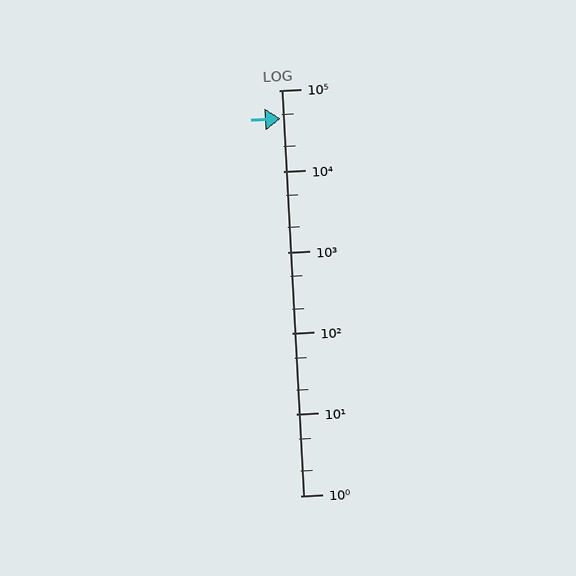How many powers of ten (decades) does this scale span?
The scale spans 5 decades, from 1 to 100000.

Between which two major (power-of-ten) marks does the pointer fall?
The pointer is between 10000 and 100000.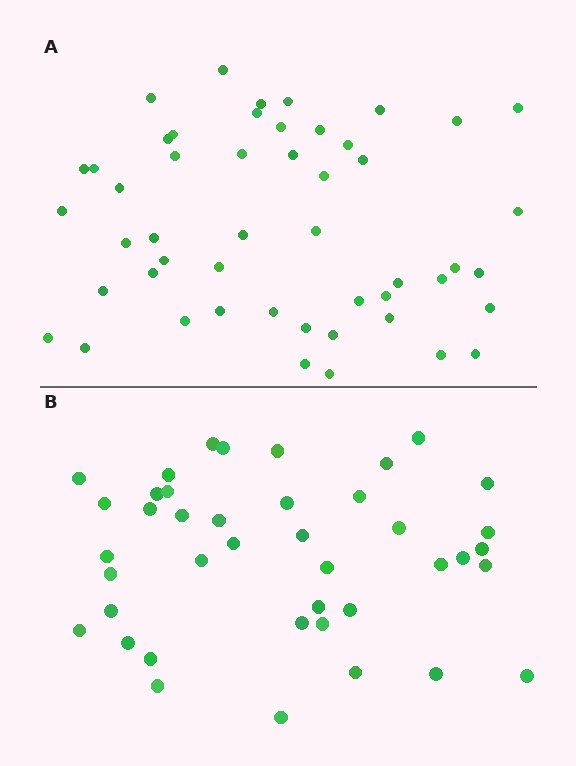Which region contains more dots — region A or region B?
Region A (the top region) has more dots.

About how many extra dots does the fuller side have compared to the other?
Region A has roughly 8 or so more dots than region B.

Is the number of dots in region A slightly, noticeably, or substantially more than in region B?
Region A has only slightly more — the two regions are fairly close. The ratio is roughly 1.2 to 1.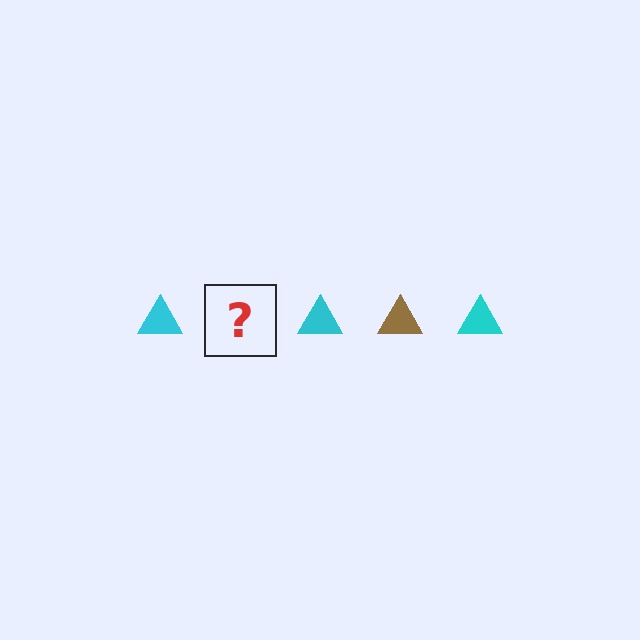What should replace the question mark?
The question mark should be replaced with a brown triangle.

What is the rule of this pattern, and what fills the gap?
The rule is that the pattern cycles through cyan, brown triangles. The gap should be filled with a brown triangle.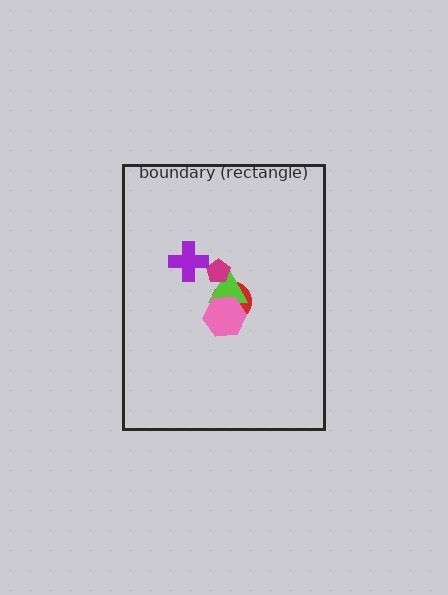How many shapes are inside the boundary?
5 inside, 0 outside.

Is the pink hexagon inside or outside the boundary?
Inside.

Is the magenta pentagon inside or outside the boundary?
Inside.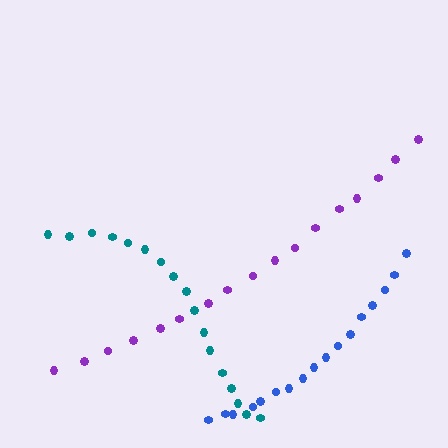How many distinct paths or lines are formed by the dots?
There are 3 distinct paths.